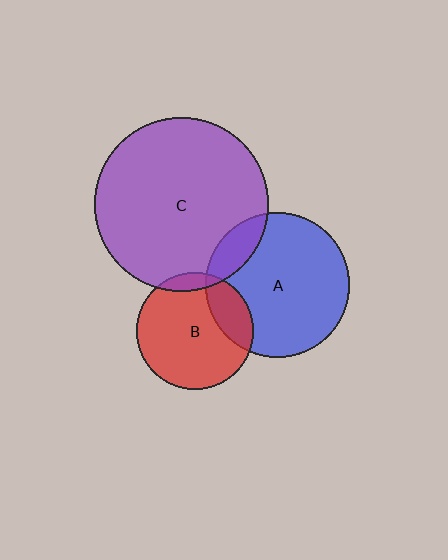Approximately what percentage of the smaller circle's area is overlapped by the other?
Approximately 15%.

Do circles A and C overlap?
Yes.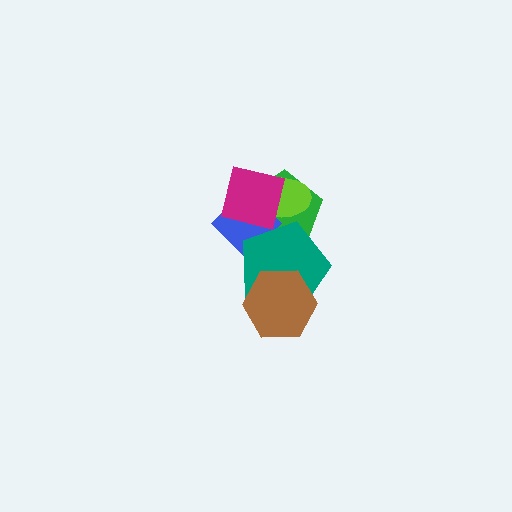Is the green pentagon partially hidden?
Yes, it is partially covered by another shape.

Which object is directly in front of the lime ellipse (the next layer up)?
The blue diamond is directly in front of the lime ellipse.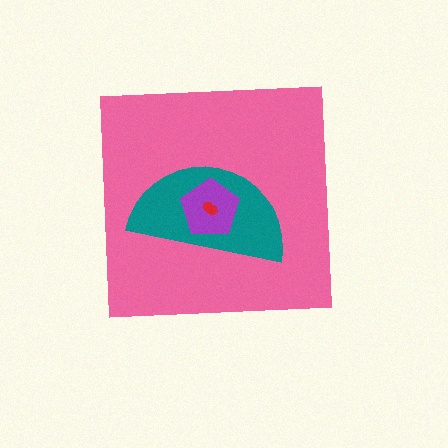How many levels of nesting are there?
4.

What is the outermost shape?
The pink square.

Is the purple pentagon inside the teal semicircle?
Yes.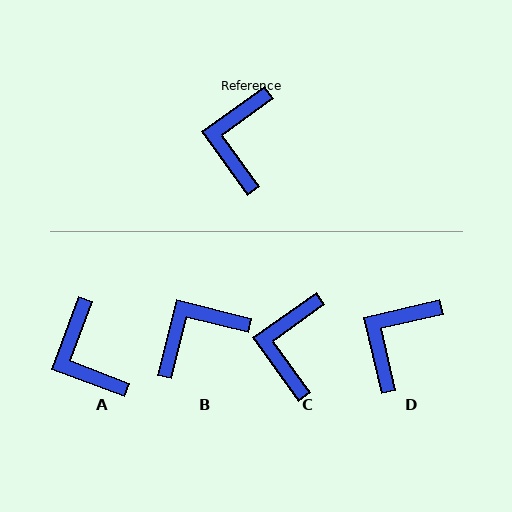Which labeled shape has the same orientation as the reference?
C.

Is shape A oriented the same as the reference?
No, it is off by about 34 degrees.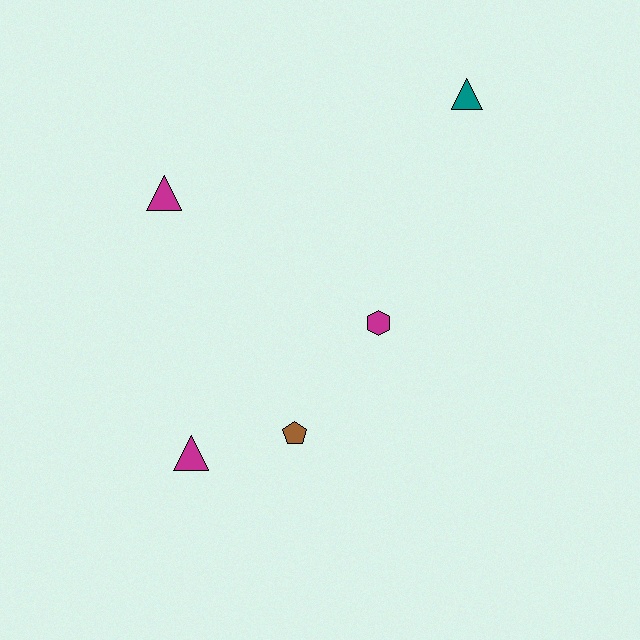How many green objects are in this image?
There are no green objects.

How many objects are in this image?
There are 5 objects.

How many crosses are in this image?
There are no crosses.